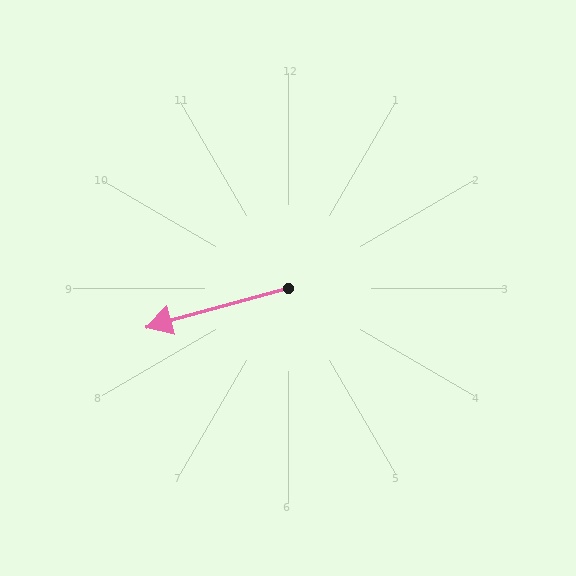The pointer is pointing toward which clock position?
Roughly 8 o'clock.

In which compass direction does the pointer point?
West.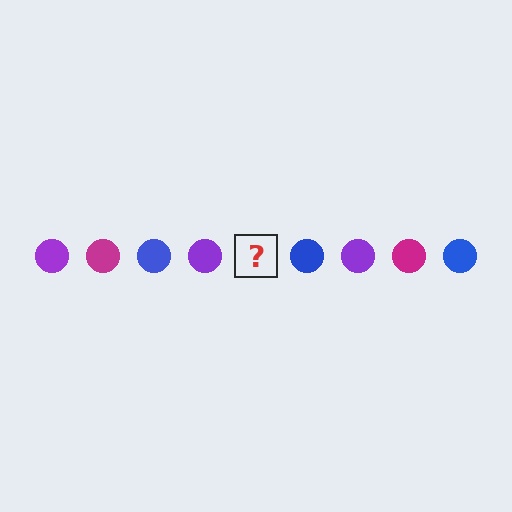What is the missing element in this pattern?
The missing element is a magenta circle.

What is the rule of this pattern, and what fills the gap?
The rule is that the pattern cycles through purple, magenta, blue circles. The gap should be filled with a magenta circle.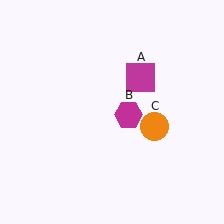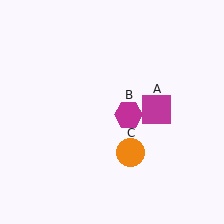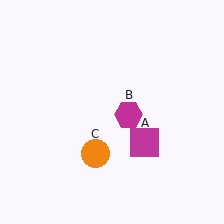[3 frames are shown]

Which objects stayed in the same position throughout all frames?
Magenta hexagon (object B) remained stationary.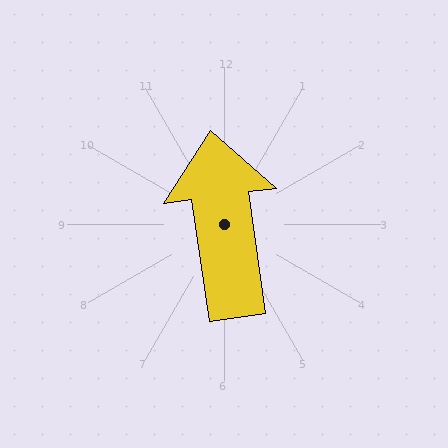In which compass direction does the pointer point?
North.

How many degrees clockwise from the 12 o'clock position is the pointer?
Approximately 352 degrees.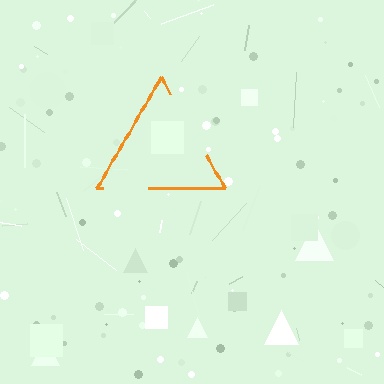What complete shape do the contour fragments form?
The contour fragments form a triangle.